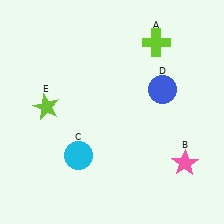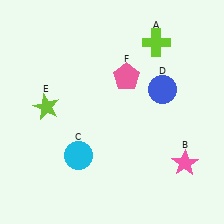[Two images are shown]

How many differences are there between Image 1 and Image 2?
There is 1 difference between the two images.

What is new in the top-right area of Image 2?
A pink pentagon (F) was added in the top-right area of Image 2.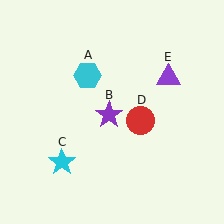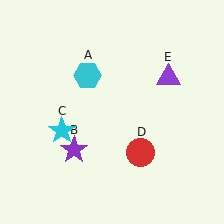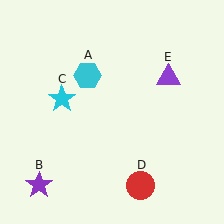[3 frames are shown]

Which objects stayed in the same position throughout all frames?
Cyan hexagon (object A) and purple triangle (object E) remained stationary.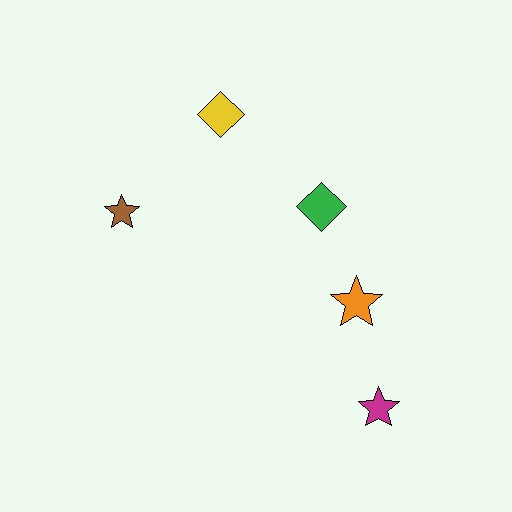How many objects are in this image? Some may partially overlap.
There are 5 objects.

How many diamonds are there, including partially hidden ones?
There are 2 diamonds.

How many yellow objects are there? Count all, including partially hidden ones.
There is 1 yellow object.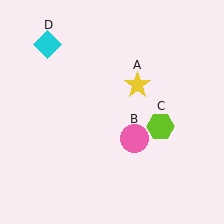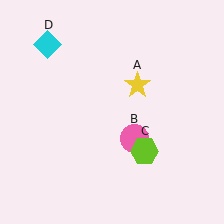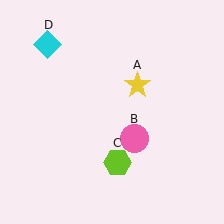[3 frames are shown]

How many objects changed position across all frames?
1 object changed position: lime hexagon (object C).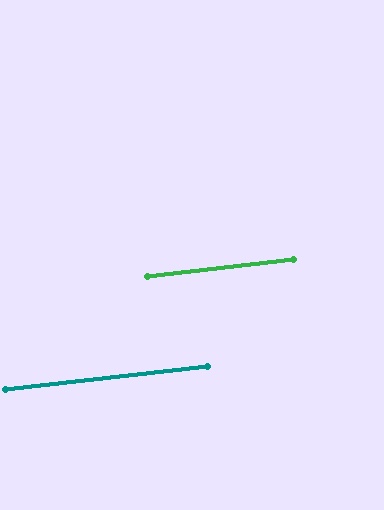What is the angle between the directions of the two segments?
Approximately 0 degrees.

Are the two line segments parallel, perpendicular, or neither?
Parallel — their directions differ by only 0.1°.